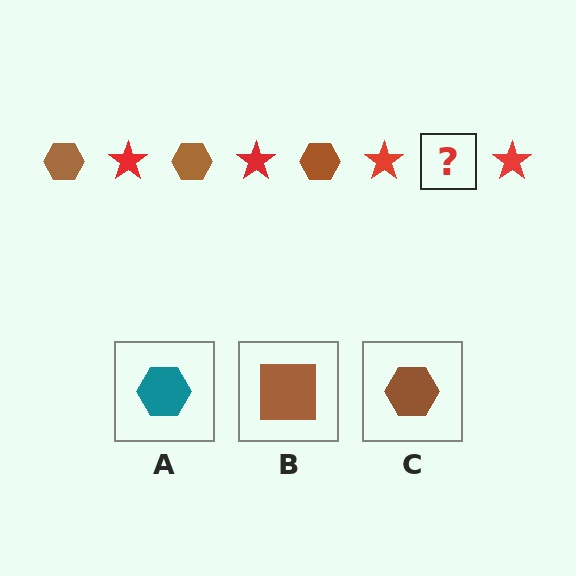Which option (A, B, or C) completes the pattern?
C.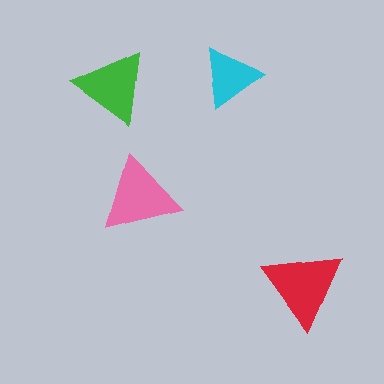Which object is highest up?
The cyan triangle is topmost.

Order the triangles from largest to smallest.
the red one, the pink one, the green one, the cyan one.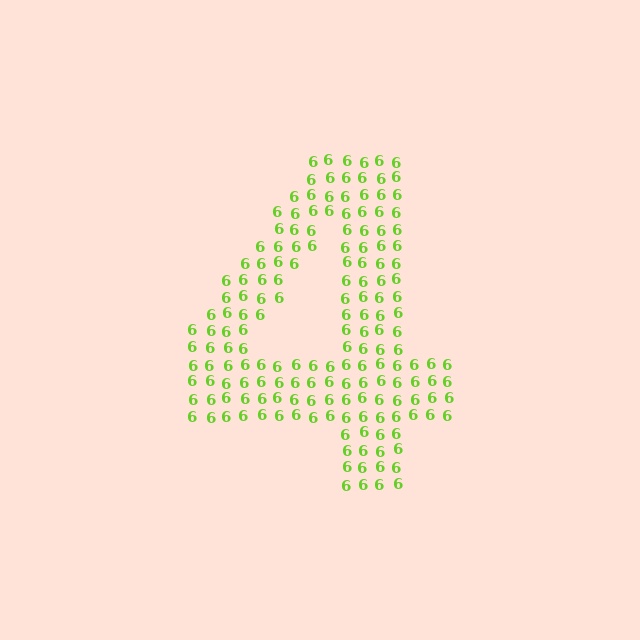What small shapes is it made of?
It is made of small digit 6's.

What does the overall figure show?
The overall figure shows the digit 4.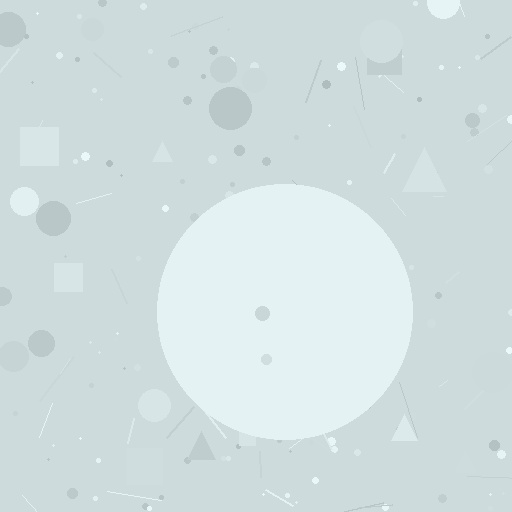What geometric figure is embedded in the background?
A circle is embedded in the background.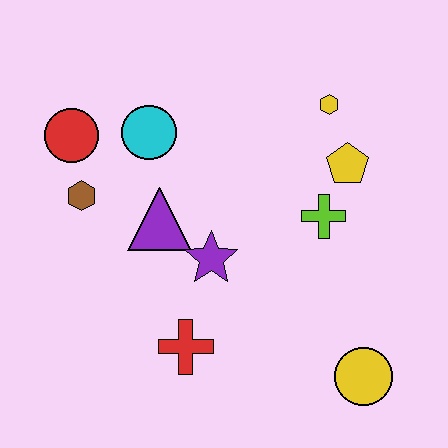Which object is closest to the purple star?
The purple triangle is closest to the purple star.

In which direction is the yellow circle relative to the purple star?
The yellow circle is to the right of the purple star.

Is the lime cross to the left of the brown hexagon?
No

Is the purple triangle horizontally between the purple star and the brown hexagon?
Yes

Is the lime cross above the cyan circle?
No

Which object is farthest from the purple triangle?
The yellow circle is farthest from the purple triangle.